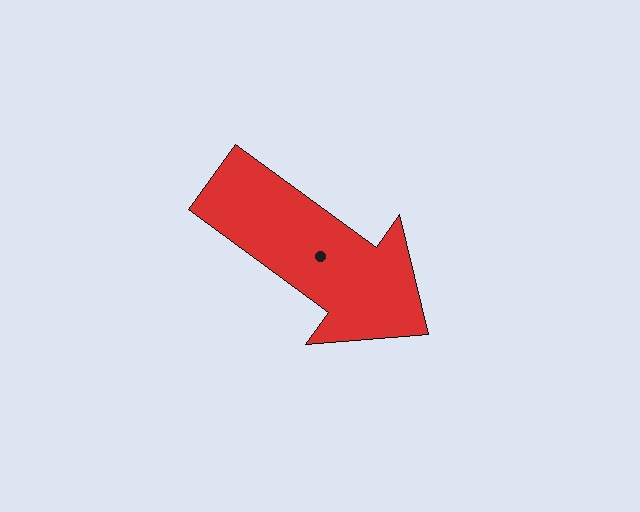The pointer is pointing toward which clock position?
Roughly 4 o'clock.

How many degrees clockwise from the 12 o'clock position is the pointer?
Approximately 126 degrees.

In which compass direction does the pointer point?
Southeast.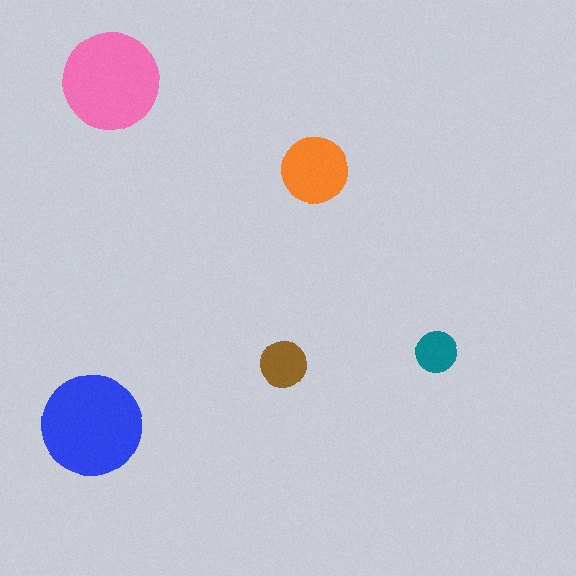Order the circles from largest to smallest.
the blue one, the pink one, the orange one, the brown one, the teal one.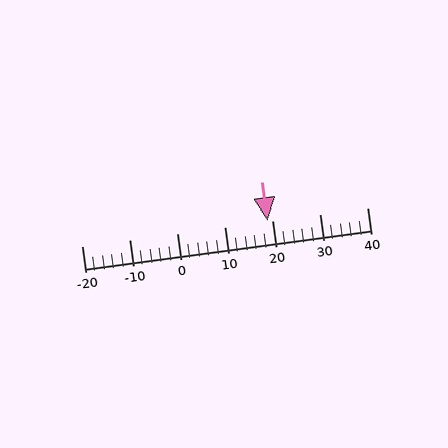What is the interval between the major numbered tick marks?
The major tick marks are spaced 10 units apart.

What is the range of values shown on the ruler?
The ruler shows values from -20 to 40.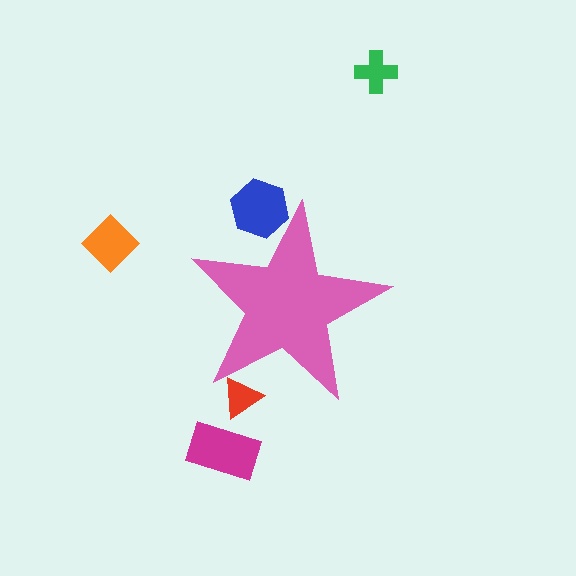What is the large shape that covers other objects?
A pink star.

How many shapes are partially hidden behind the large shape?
2 shapes are partially hidden.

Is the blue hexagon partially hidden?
Yes, the blue hexagon is partially hidden behind the pink star.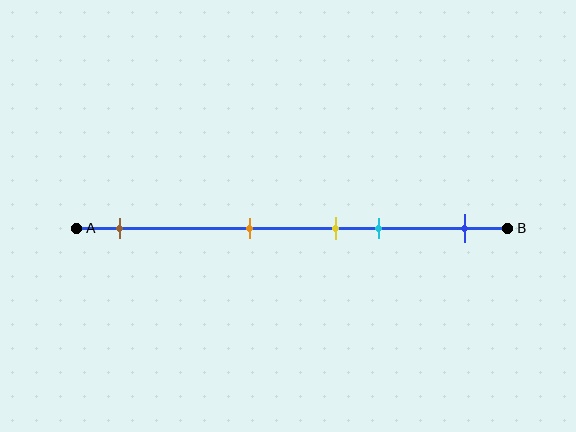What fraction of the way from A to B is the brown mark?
The brown mark is approximately 10% (0.1) of the way from A to B.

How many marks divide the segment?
There are 5 marks dividing the segment.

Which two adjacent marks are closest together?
The yellow and cyan marks are the closest adjacent pair.